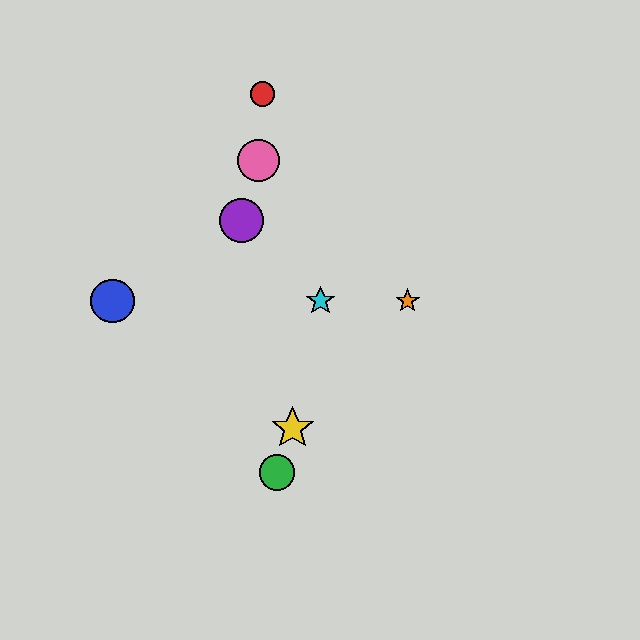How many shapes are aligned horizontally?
3 shapes (the blue circle, the orange star, the cyan star) are aligned horizontally.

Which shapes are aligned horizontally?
The blue circle, the orange star, the cyan star are aligned horizontally.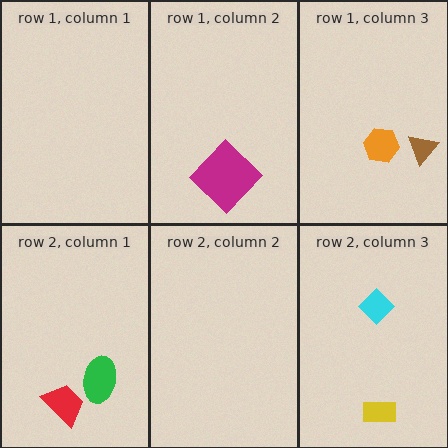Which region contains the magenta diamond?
The row 1, column 2 region.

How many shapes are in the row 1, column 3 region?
2.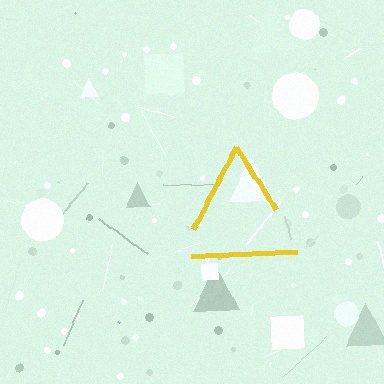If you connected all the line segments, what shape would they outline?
They would outline a triangle.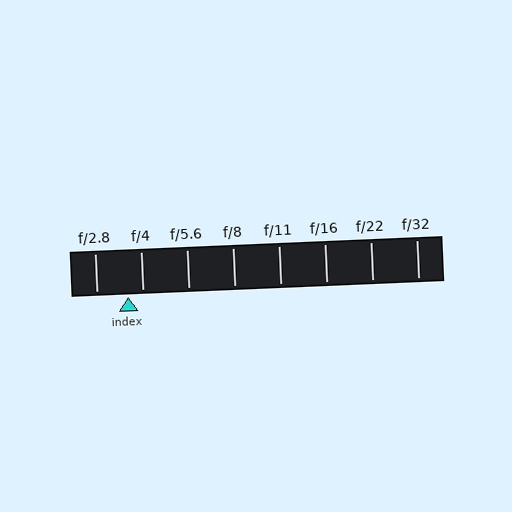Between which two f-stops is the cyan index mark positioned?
The index mark is between f/2.8 and f/4.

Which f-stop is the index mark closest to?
The index mark is closest to f/4.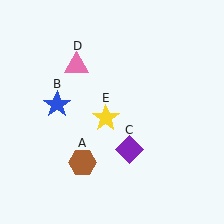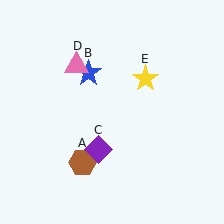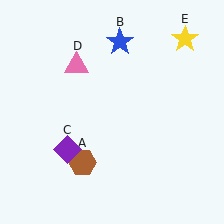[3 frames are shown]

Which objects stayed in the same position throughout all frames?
Brown hexagon (object A) and pink triangle (object D) remained stationary.